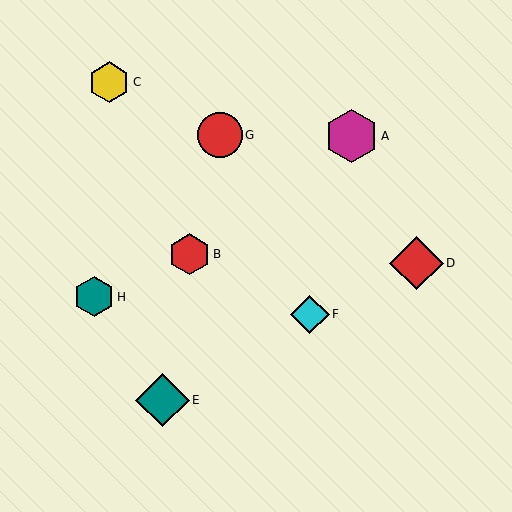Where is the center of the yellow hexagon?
The center of the yellow hexagon is at (109, 82).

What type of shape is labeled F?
Shape F is a cyan diamond.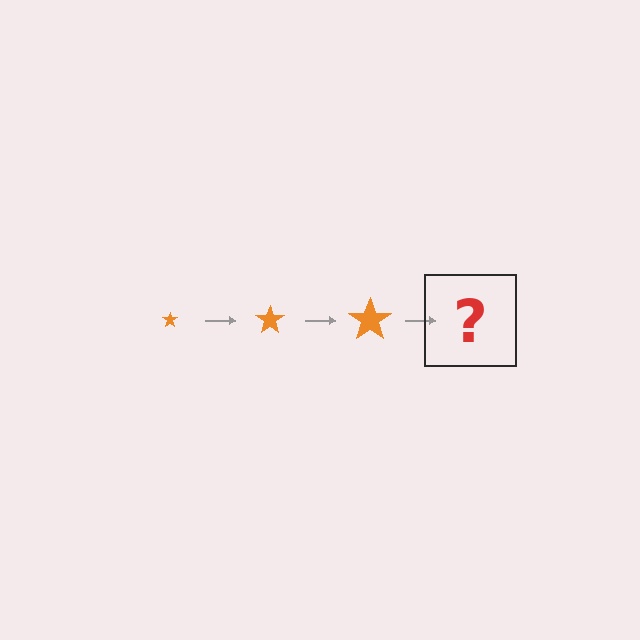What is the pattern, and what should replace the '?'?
The pattern is that the star gets progressively larger each step. The '?' should be an orange star, larger than the previous one.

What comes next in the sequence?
The next element should be an orange star, larger than the previous one.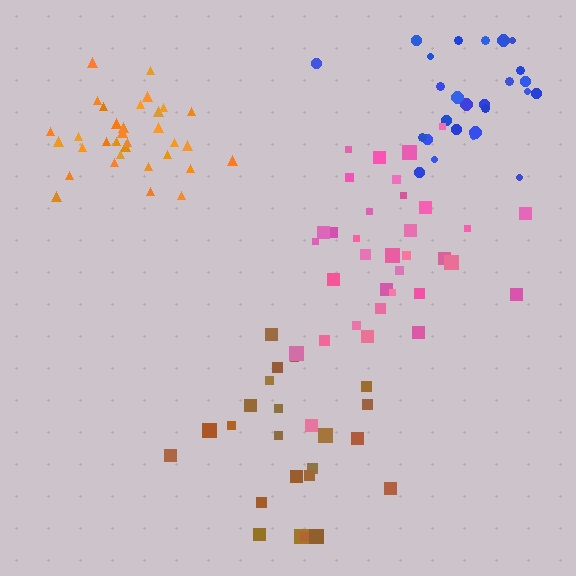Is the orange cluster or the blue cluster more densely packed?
Orange.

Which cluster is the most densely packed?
Orange.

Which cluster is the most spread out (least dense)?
Brown.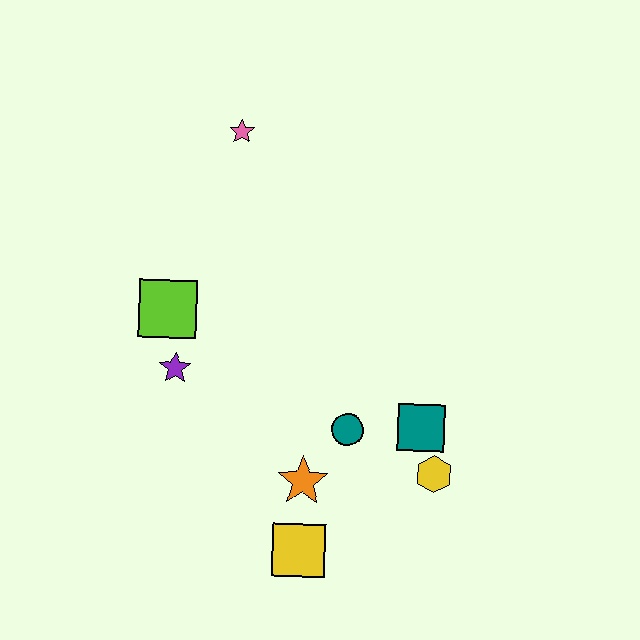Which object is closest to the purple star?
The lime square is closest to the purple star.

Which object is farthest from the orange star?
The pink star is farthest from the orange star.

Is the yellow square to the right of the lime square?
Yes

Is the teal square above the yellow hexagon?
Yes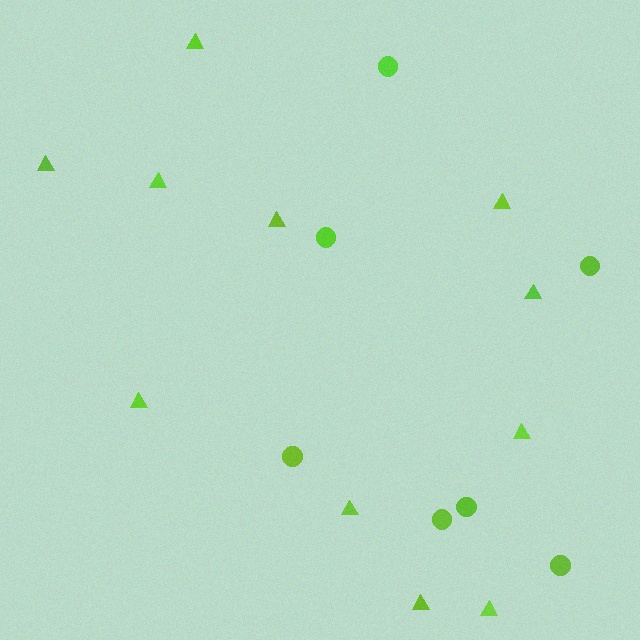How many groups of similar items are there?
There are 2 groups: one group of circles (7) and one group of triangles (11).